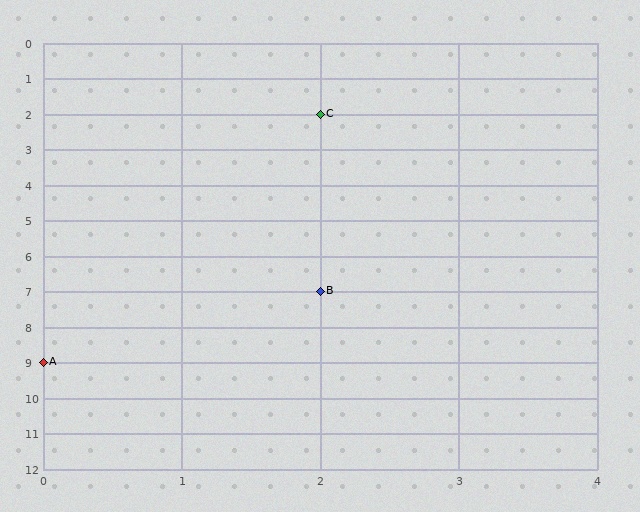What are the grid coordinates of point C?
Point C is at grid coordinates (2, 2).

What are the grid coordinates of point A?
Point A is at grid coordinates (0, 9).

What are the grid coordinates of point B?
Point B is at grid coordinates (2, 7).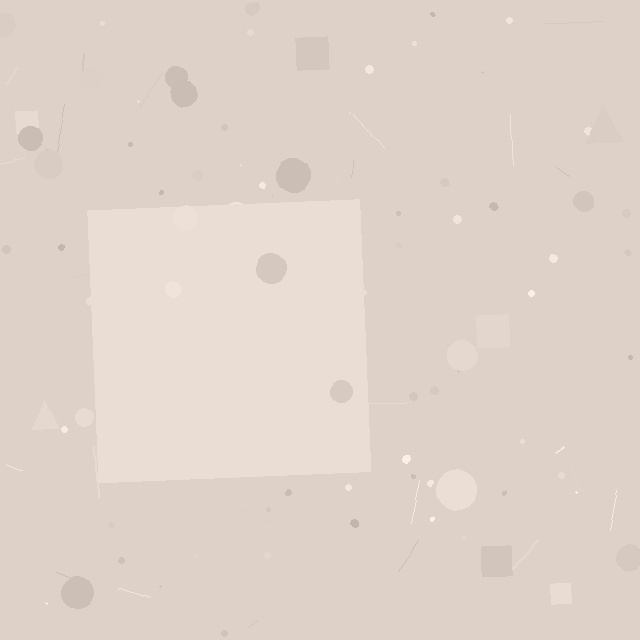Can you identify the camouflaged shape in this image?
The camouflaged shape is a square.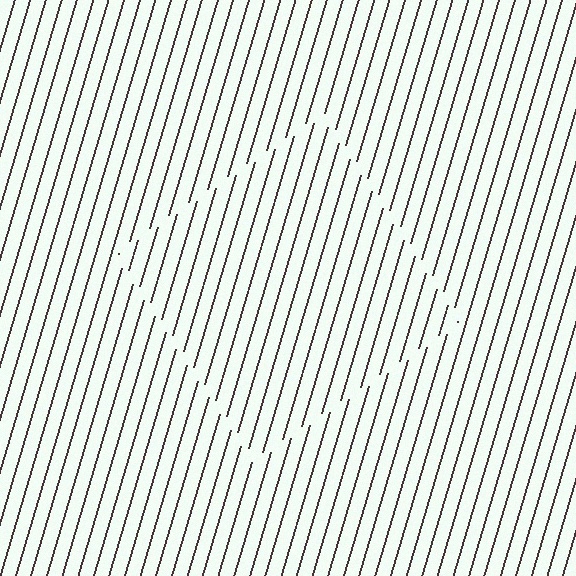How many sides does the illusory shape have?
4 sides — the line-ends trace a square.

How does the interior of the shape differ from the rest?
The interior of the shape contains the same grating, shifted by half a period — the contour is defined by the phase discontinuity where line-ends from the inner and outer gratings abut.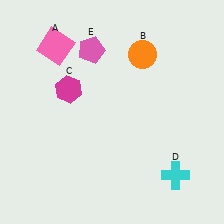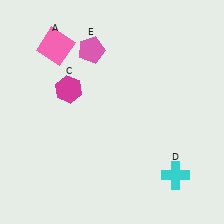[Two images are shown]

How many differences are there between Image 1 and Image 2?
There is 1 difference between the two images.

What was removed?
The orange circle (B) was removed in Image 2.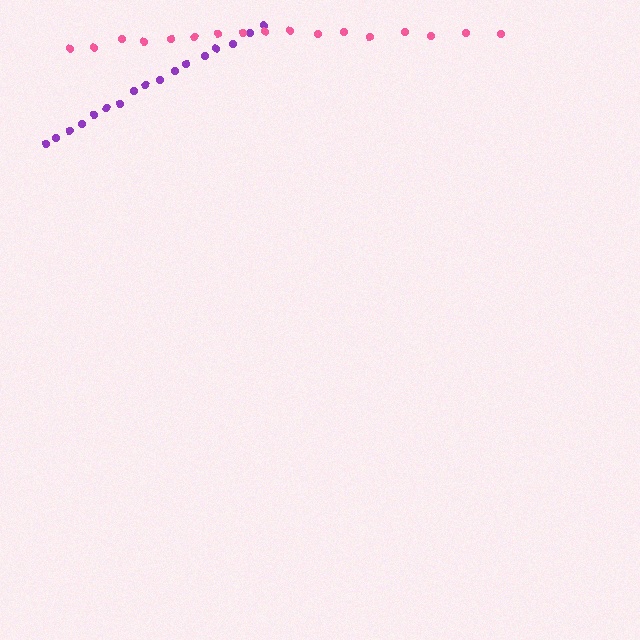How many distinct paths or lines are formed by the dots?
There are 2 distinct paths.